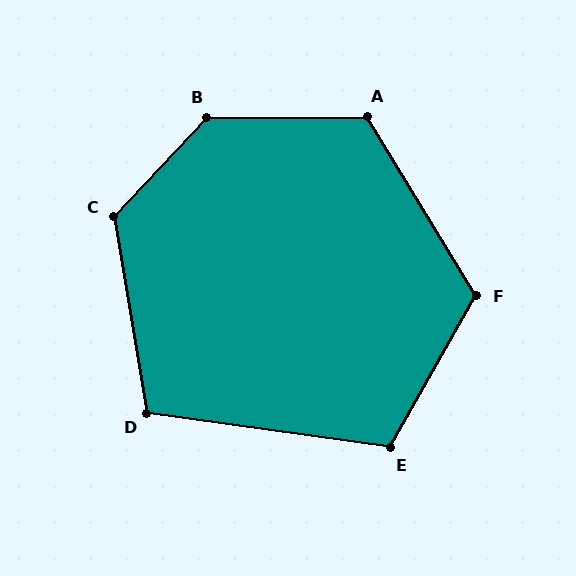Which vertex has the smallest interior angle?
D, at approximately 108 degrees.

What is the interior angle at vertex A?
Approximately 121 degrees (obtuse).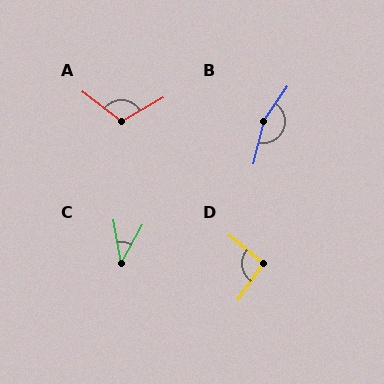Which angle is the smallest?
C, at approximately 38 degrees.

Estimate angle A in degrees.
Approximately 113 degrees.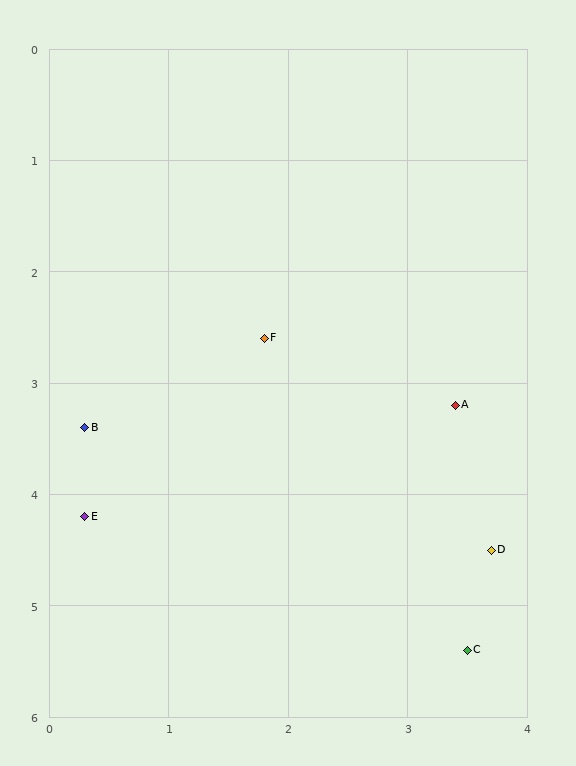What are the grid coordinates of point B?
Point B is at approximately (0.3, 3.4).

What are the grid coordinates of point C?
Point C is at approximately (3.5, 5.4).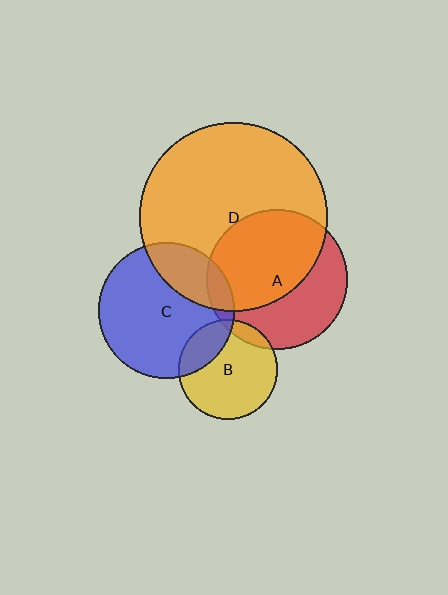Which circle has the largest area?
Circle D (orange).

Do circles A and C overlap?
Yes.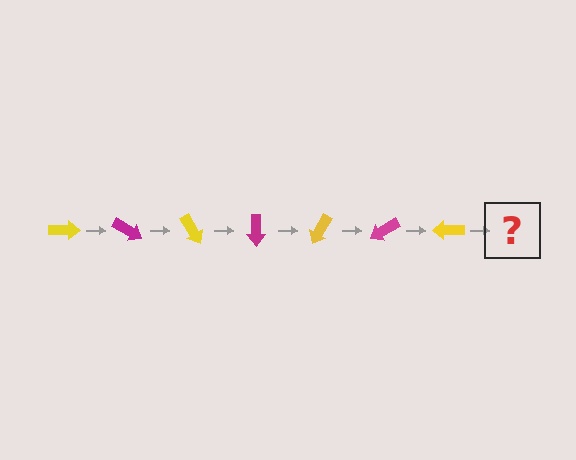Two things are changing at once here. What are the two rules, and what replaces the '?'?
The two rules are that it rotates 30 degrees each step and the color cycles through yellow and magenta. The '?' should be a magenta arrow, rotated 210 degrees from the start.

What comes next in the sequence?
The next element should be a magenta arrow, rotated 210 degrees from the start.